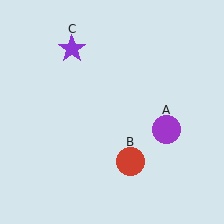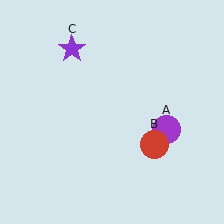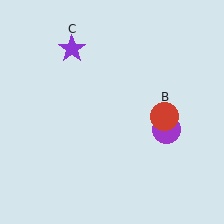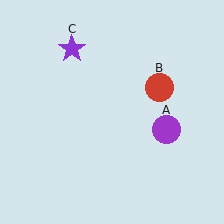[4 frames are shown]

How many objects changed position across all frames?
1 object changed position: red circle (object B).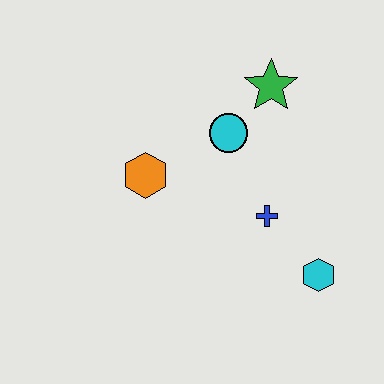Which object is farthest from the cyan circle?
The cyan hexagon is farthest from the cyan circle.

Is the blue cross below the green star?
Yes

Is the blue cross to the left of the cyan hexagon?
Yes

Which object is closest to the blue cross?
The cyan hexagon is closest to the blue cross.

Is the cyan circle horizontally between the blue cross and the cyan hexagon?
No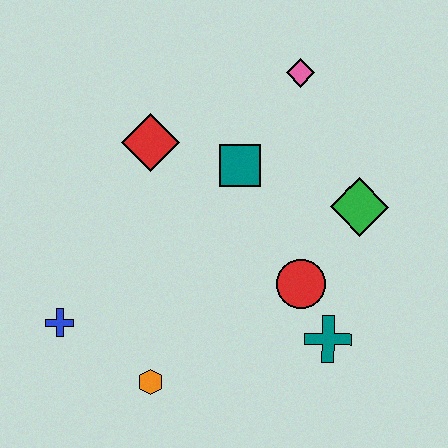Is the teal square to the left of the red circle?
Yes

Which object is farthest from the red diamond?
The teal cross is farthest from the red diamond.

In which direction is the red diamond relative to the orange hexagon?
The red diamond is above the orange hexagon.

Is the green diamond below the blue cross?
No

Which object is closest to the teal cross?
The red circle is closest to the teal cross.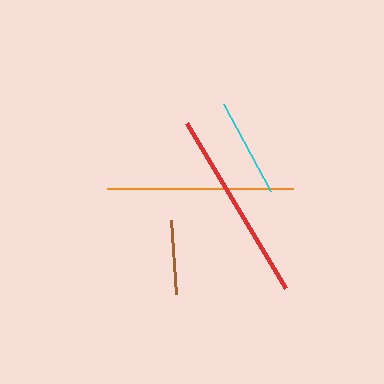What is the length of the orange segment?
The orange segment is approximately 186 pixels long.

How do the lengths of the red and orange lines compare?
The red and orange lines are approximately the same length.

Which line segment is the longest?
The red line is the longest at approximately 192 pixels.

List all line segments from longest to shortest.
From longest to shortest: red, orange, cyan, brown.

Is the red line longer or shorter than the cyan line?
The red line is longer than the cyan line.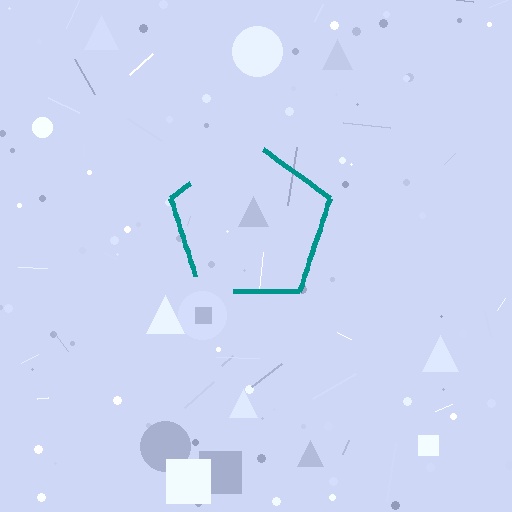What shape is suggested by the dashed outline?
The dashed outline suggests a pentagon.